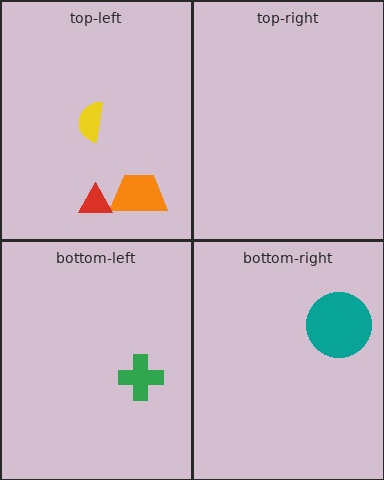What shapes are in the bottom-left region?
The green cross.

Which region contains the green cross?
The bottom-left region.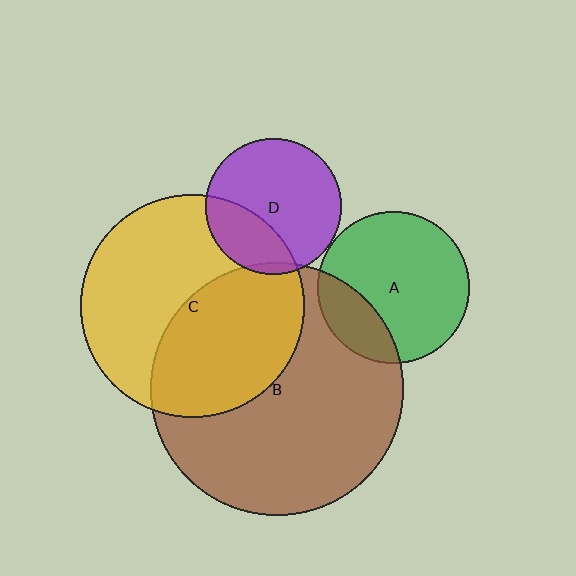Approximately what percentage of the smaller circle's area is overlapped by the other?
Approximately 30%.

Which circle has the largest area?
Circle B (brown).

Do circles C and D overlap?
Yes.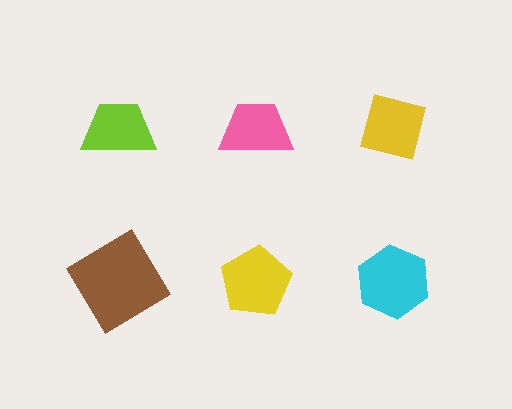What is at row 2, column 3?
A cyan hexagon.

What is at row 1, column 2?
A pink trapezoid.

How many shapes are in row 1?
3 shapes.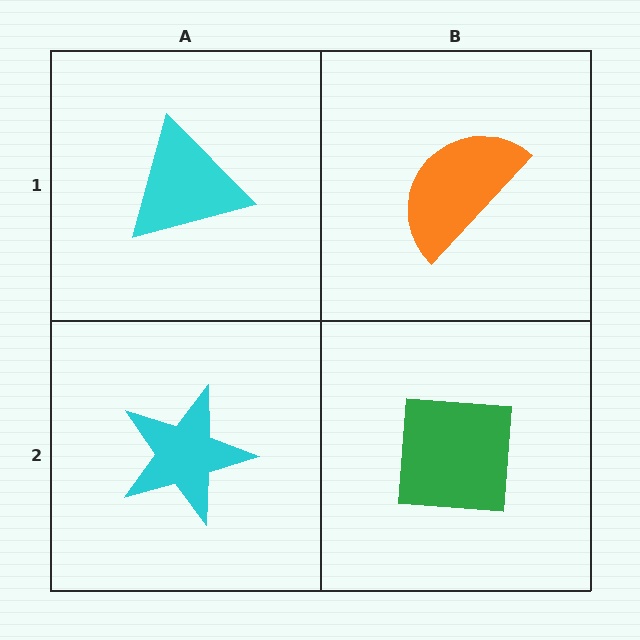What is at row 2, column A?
A cyan star.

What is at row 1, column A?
A cyan triangle.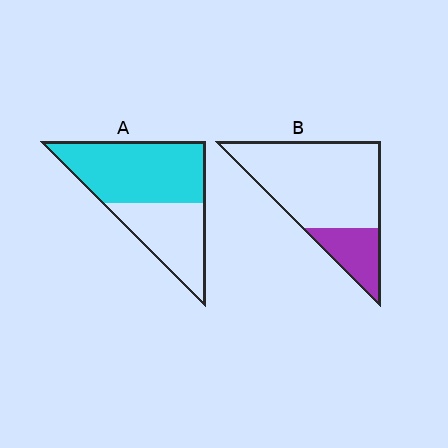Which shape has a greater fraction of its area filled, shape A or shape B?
Shape A.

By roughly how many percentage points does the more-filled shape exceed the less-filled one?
By roughly 40 percentage points (A over B).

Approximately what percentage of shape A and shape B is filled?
A is approximately 60% and B is approximately 25%.